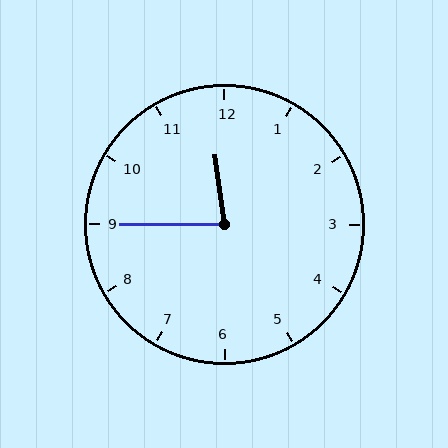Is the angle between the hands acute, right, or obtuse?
It is acute.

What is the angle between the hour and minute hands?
Approximately 82 degrees.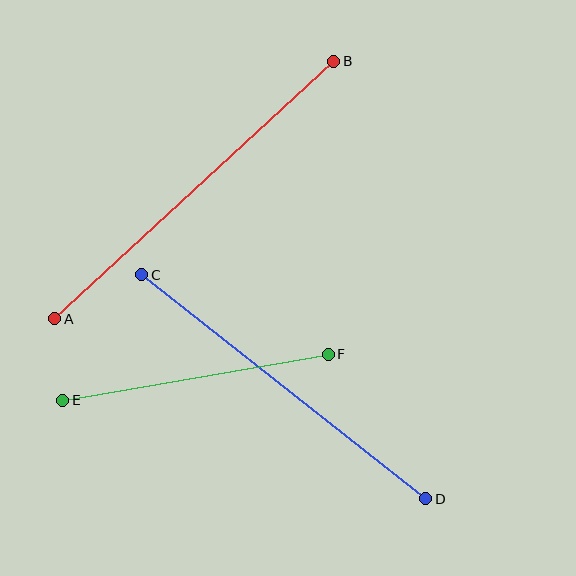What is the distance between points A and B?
The distance is approximately 379 pixels.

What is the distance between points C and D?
The distance is approximately 362 pixels.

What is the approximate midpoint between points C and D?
The midpoint is at approximately (284, 387) pixels.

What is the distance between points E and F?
The distance is approximately 270 pixels.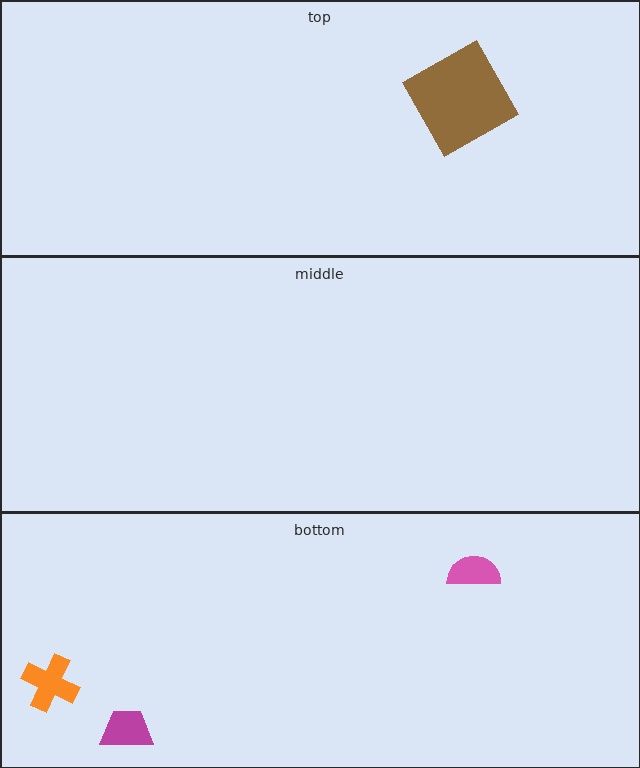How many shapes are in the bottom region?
3.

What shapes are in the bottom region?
The orange cross, the magenta trapezoid, the pink semicircle.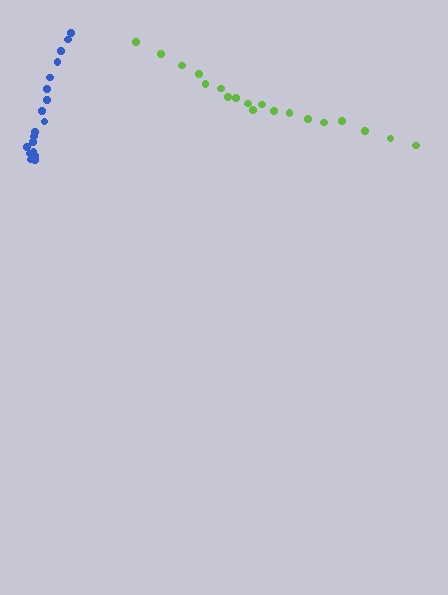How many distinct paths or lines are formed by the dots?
There are 2 distinct paths.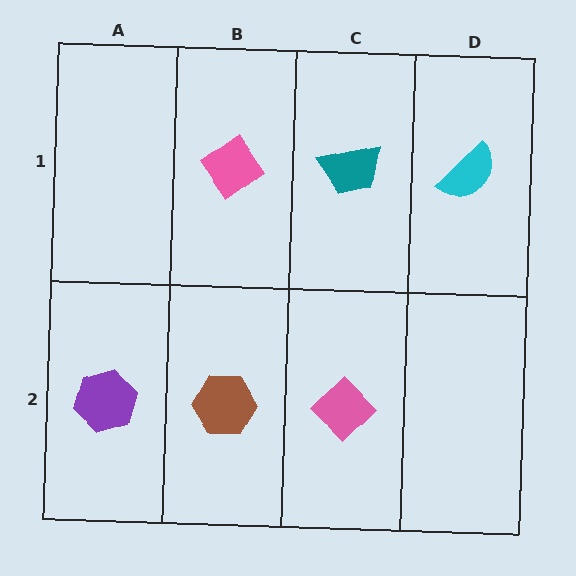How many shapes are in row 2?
3 shapes.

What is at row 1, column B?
A pink diamond.